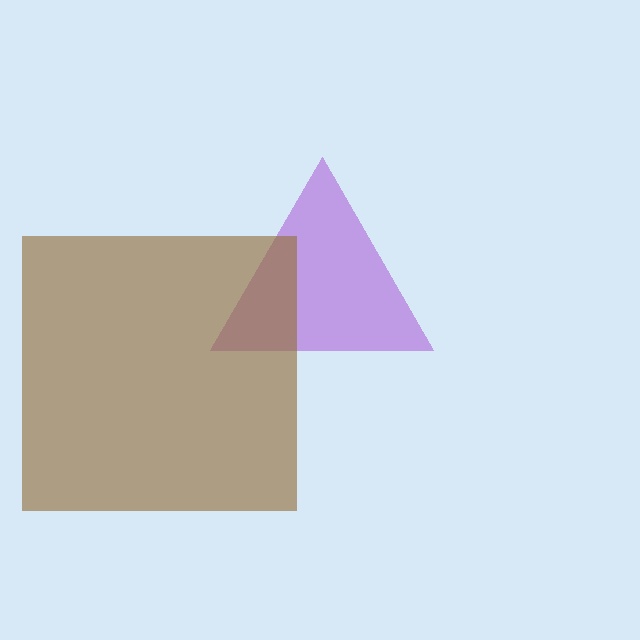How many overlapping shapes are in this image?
There are 2 overlapping shapes in the image.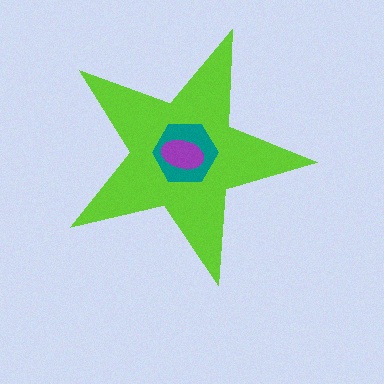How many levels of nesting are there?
3.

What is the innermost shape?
The purple ellipse.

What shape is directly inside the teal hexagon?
The purple ellipse.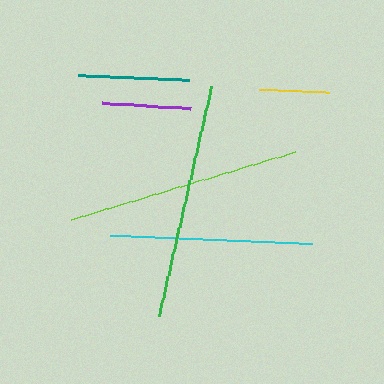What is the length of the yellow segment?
The yellow segment is approximately 70 pixels long.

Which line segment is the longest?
The green line is the longest at approximately 237 pixels.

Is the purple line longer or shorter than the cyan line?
The cyan line is longer than the purple line.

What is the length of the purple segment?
The purple segment is approximately 89 pixels long.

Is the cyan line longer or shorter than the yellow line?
The cyan line is longer than the yellow line.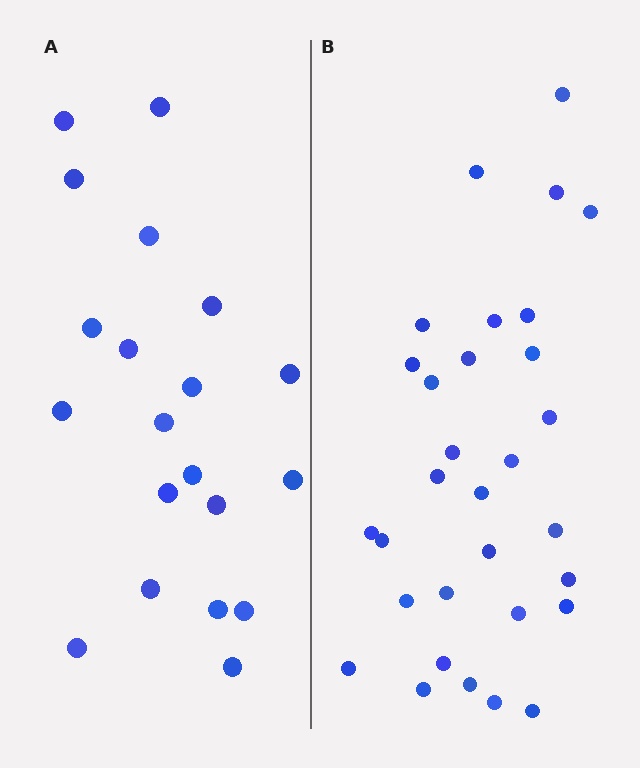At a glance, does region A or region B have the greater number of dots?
Region B (the right region) has more dots.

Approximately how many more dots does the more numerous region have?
Region B has roughly 12 or so more dots than region A.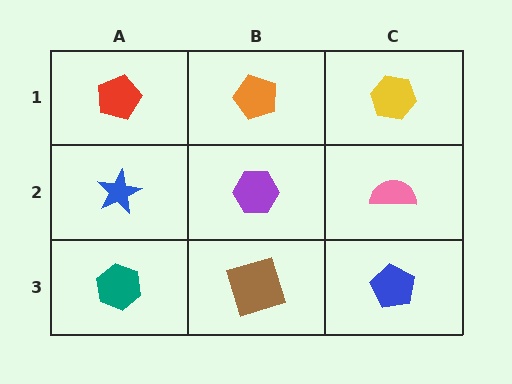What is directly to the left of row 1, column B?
A red pentagon.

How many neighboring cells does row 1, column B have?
3.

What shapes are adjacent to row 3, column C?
A pink semicircle (row 2, column C), a brown square (row 3, column B).